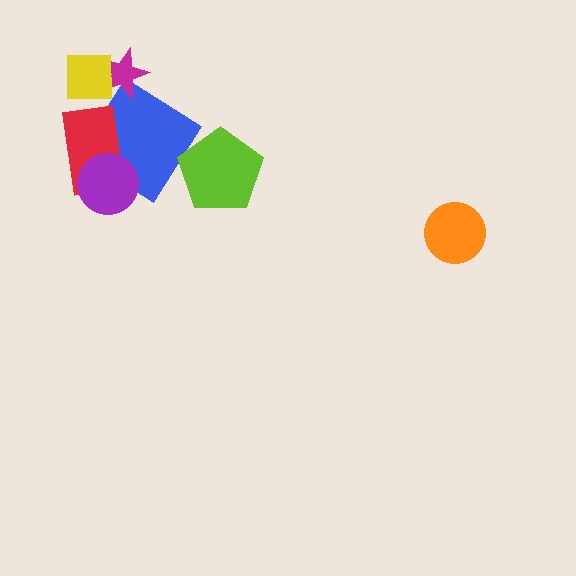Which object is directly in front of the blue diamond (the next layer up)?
The red rectangle is directly in front of the blue diamond.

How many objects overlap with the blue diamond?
2 objects overlap with the blue diamond.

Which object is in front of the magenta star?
The yellow square is in front of the magenta star.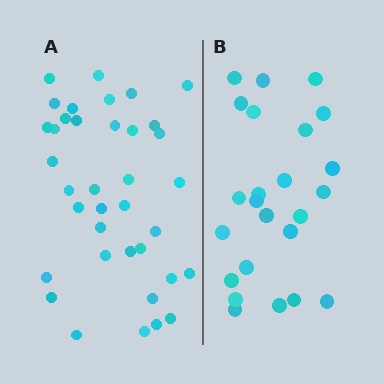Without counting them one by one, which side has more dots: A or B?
Region A (the left region) has more dots.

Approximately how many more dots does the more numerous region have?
Region A has approximately 15 more dots than region B.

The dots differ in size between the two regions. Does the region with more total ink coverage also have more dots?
No. Region B has more total ink coverage because its dots are larger, but region A actually contains more individual dots. Total area can be misleading — the number of items is what matters here.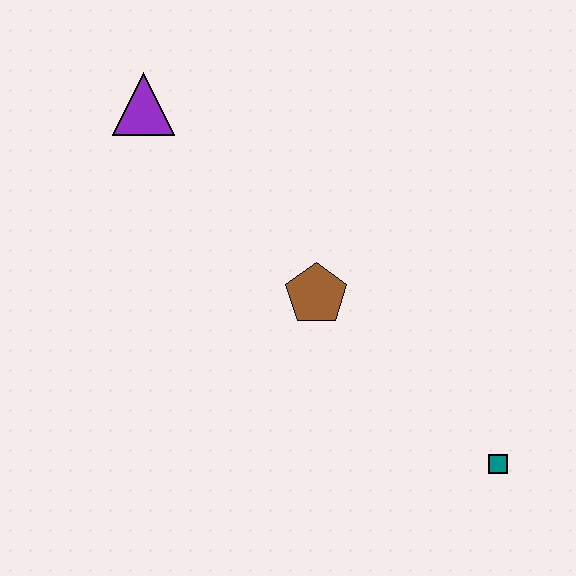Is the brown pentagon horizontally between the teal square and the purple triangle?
Yes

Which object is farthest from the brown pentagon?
The purple triangle is farthest from the brown pentagon.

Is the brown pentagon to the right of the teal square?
No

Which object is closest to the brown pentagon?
The teal square is closest to the brown pentagon.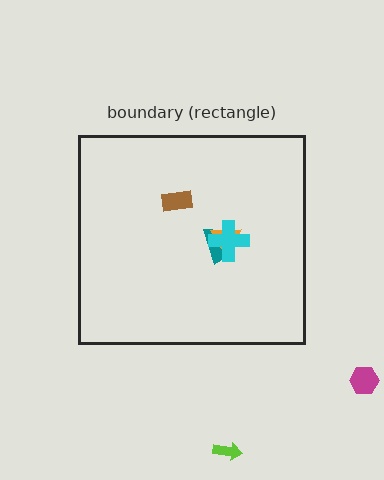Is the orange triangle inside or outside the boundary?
Inside.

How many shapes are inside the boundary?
4 inside, 2 outside.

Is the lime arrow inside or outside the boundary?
Outside.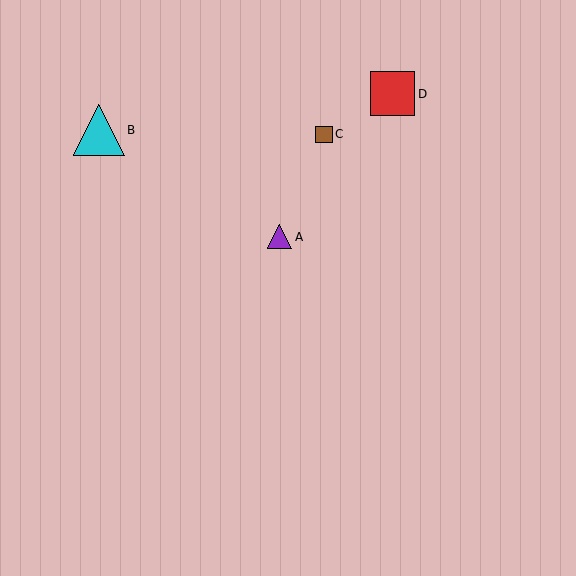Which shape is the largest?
The cyan triangle (labeled B) is the largest.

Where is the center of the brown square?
The center of the brown square is at (324, 134).